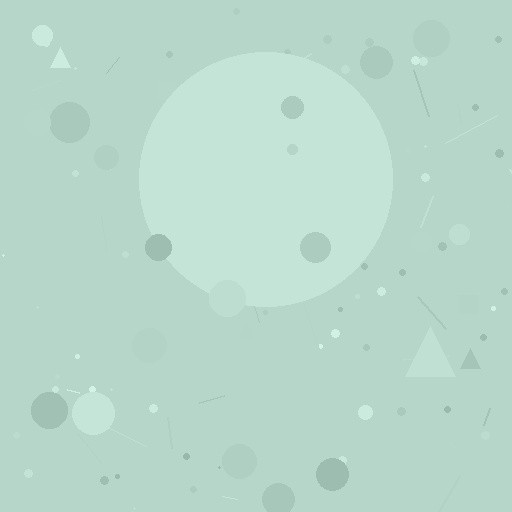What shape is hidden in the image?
A circle is hidden in the image.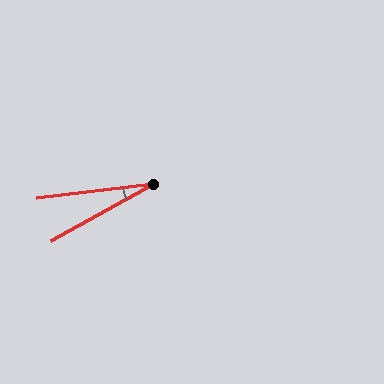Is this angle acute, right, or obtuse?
It is acute.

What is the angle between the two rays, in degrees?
Approximately 22 degrees.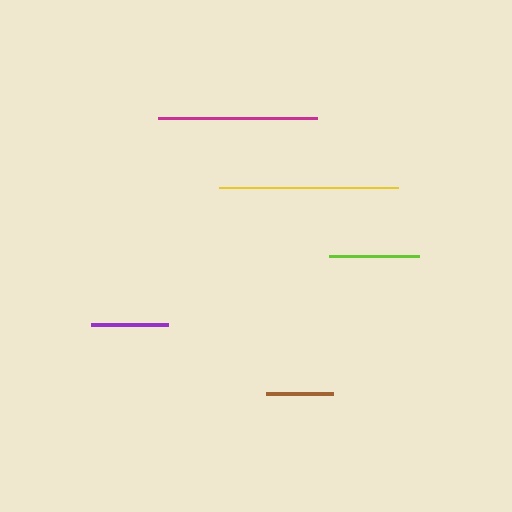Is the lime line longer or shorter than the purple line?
The lime line is longer than the purple line.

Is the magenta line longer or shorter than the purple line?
The magenta line is longer than the purple line.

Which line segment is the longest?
The yellow line is the longest at approximately 179 pixels.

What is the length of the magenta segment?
The magenta segment is approximately 158 pixels long.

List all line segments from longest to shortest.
From longest to shortest: yellow, magenta, lime, purple, brown.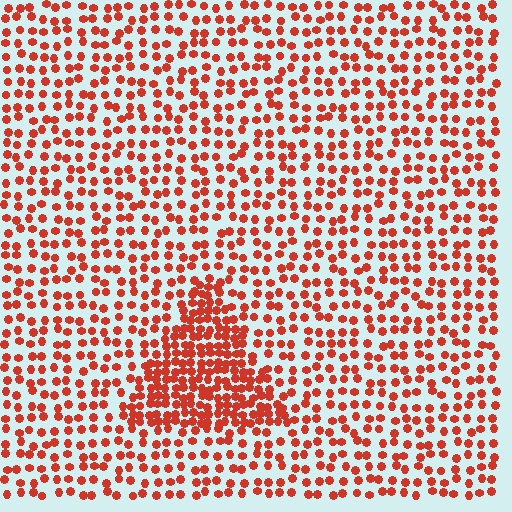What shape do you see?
I see a triangle.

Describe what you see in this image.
The image contains small red elements arranged at two different densities. A triangle-shaped region is visible where the elements are more densely packed than the surrounding area.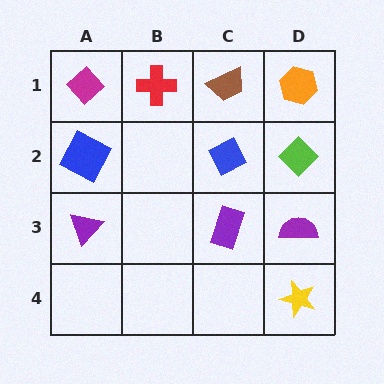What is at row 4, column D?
A yellow star.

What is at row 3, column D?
A purple semicircle.